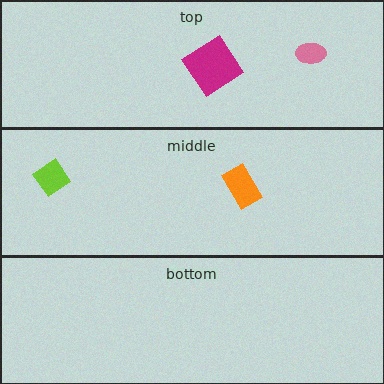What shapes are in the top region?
The magenta diamond, the pink ellipse.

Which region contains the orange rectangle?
The middle region.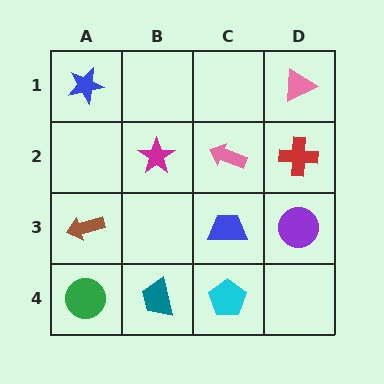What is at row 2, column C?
A pink arrow.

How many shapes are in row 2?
3 shapes.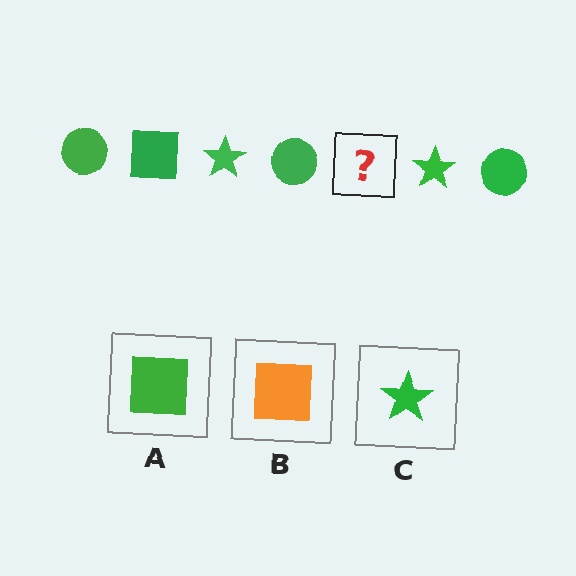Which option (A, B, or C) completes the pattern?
A.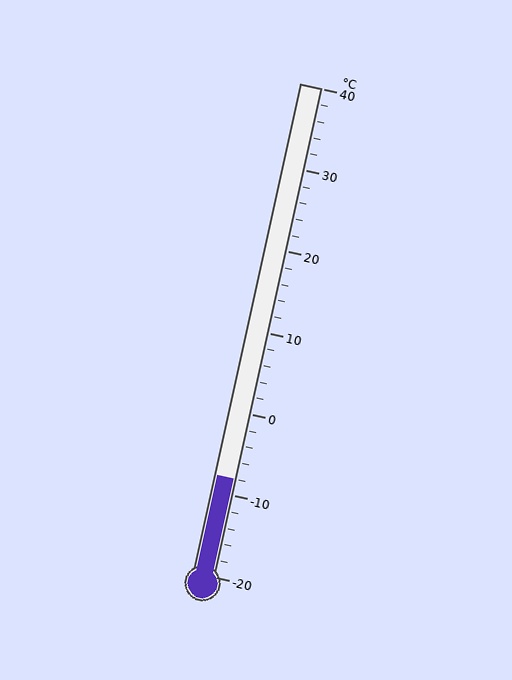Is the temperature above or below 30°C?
The temperature is below 30°C.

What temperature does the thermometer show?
The thermometer shows approximately -8°C.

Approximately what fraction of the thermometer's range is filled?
The thermometer is filled to approximately 20% of its range.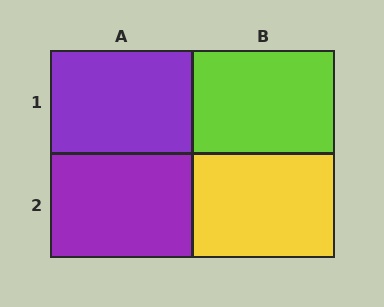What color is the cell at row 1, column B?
Lime.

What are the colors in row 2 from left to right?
Purple, yellow.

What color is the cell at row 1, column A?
Purple.